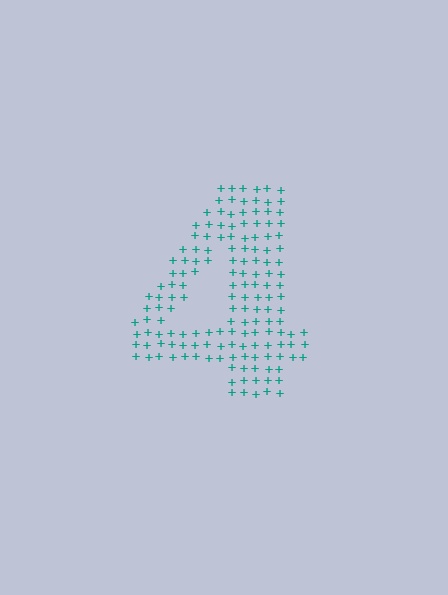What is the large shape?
The large shape is the digit 4.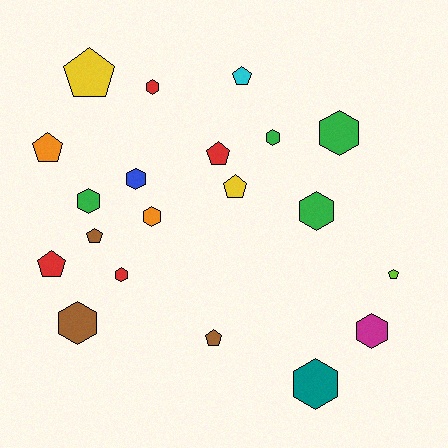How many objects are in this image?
There are 20 objects.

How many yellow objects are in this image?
There are 2 yellow objects.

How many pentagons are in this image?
There are 9 pentagons.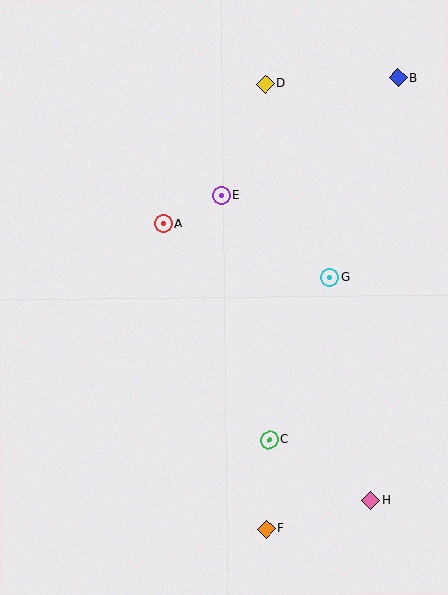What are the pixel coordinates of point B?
Point B is at (398, 78).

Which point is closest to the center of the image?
Point A at (163, 223) is closest to the center.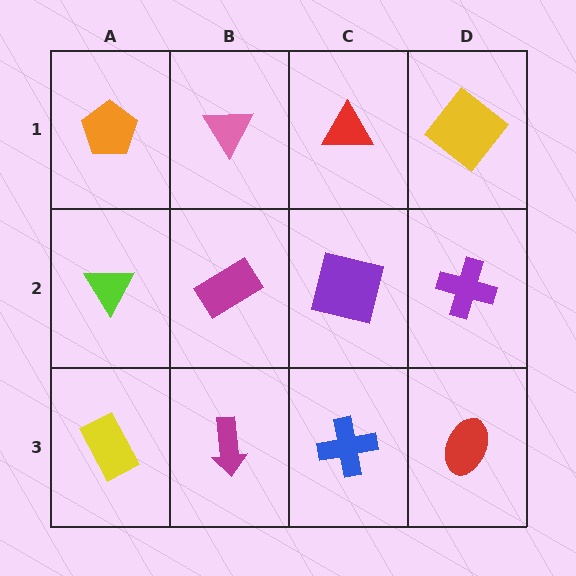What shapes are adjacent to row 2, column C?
A red triangle (row 1, column C), a blue cross (row 3, column C), a magenta rectangle (row 2, column B), a purple cross (row 2, column D).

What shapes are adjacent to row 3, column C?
A purple square (row 2, column C), a magenta arrow (row 3, column B), a red ellipse (row 3, column D).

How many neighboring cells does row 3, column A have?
2.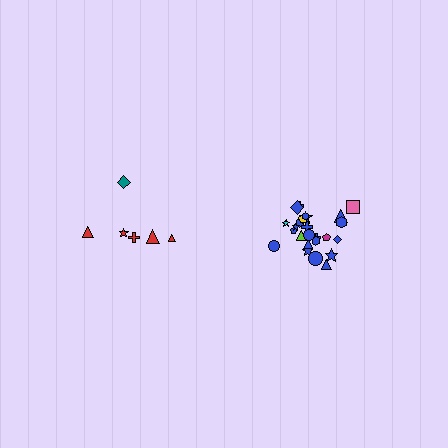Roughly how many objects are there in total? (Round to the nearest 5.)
Roughly 30 objects in total.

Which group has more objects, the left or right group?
The right group.